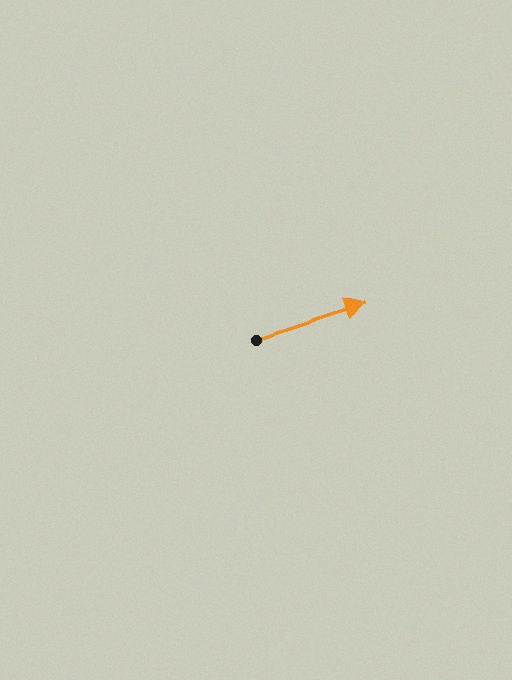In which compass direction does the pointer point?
East.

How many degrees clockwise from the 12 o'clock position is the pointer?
Approximately 72 degrees.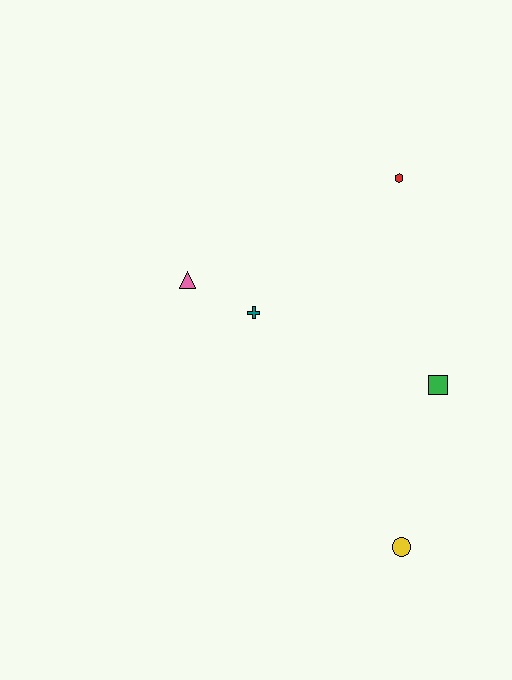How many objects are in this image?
There are 5 objects.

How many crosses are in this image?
There is 1 cross.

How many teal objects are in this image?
There is 1 teal object.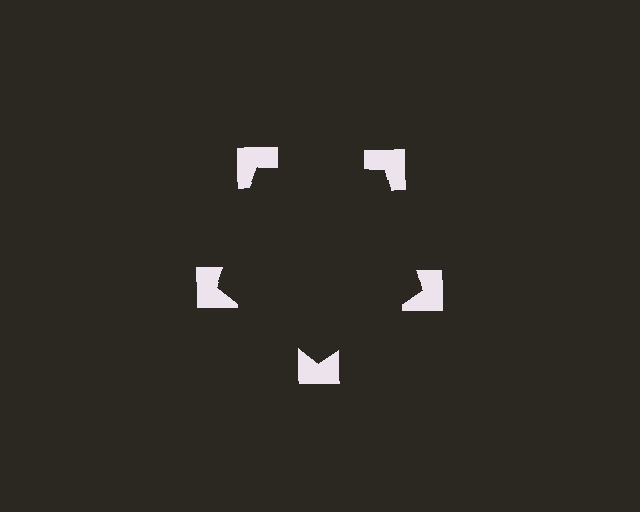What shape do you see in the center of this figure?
An illusory pentagon — its edges are inferred from the aligned wedge cuts in the notched squares, not physically drawn.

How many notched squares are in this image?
There are 5 — one at each vertex of the illusory pentagon.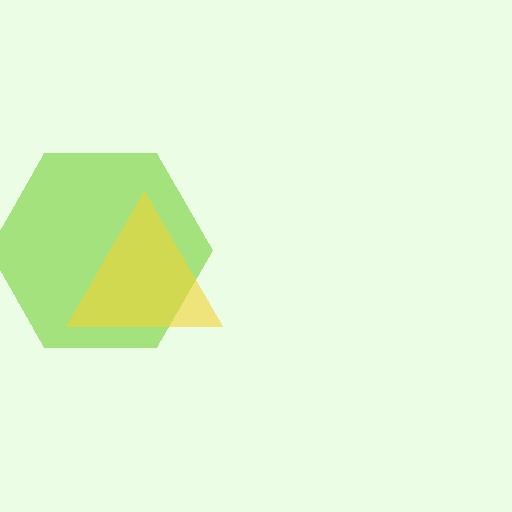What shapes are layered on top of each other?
The layered shapes are: a lime hexagon, a yellow triangle.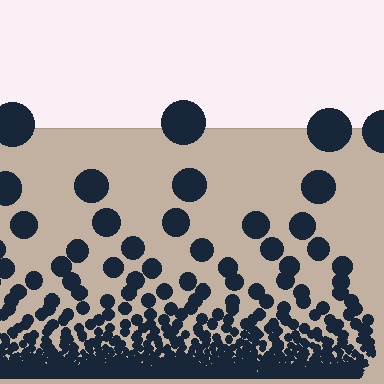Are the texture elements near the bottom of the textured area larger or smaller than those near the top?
Smaller. The gradient is inverted — elements near the bottom are smaller and denser.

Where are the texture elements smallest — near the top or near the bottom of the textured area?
Near the bottom.